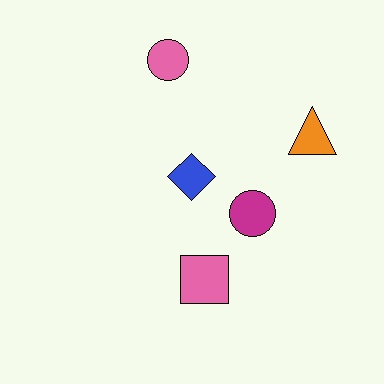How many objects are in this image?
There are 5 objects.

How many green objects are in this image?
There are no green objects.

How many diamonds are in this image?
There is 1 diamond.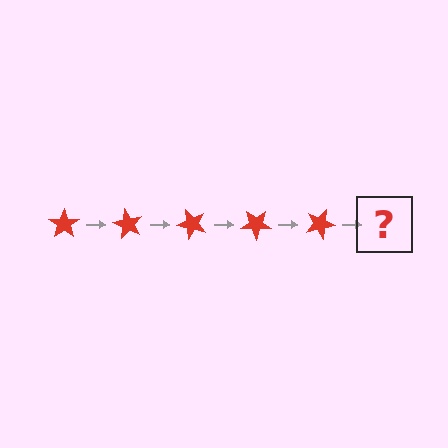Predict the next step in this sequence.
The next step is a red star rotated 300 degrees.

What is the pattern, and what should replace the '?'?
The pattern is that the star rotates 60 degrees each step. The '?' should be a red star rotated 300 degrees.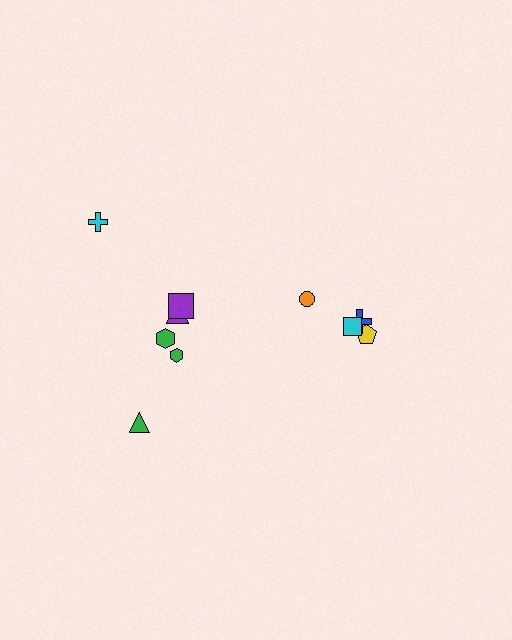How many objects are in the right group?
There are 4 objects.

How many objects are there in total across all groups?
There are 10 objects.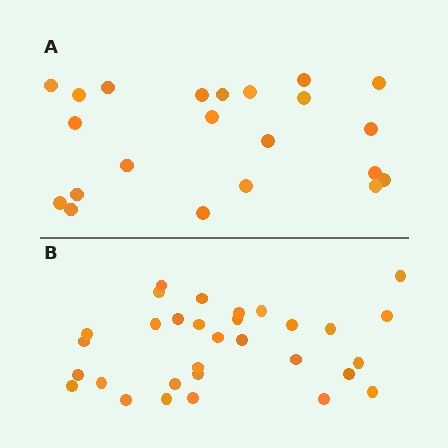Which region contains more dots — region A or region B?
Region B (the bottom region) has more dots.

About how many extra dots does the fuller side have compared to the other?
Region B has roughly 8 or so more dots than region A.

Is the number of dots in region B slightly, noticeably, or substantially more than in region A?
Region B has noticeably more, but not dramatically so. The ratio is roughly 1.4 to 1.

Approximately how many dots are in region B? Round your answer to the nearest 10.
About 30 dots. (The exact count is 31, which rounds to 30.)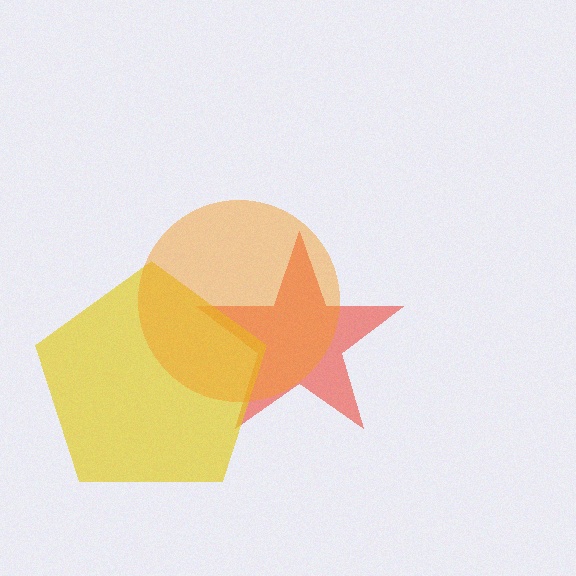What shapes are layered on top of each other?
The layered shapes are: a red star, a yellow pentagon, an orange circle.